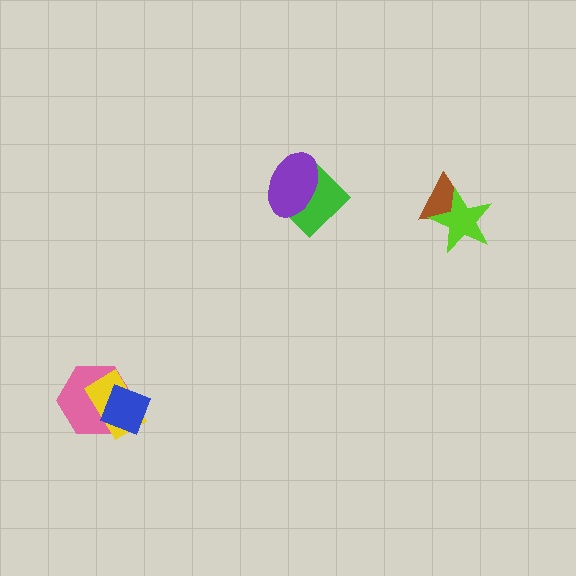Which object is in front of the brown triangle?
The lime star is in front of the brown triangle.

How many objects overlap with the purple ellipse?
1 object overlaps with the purple ellipse.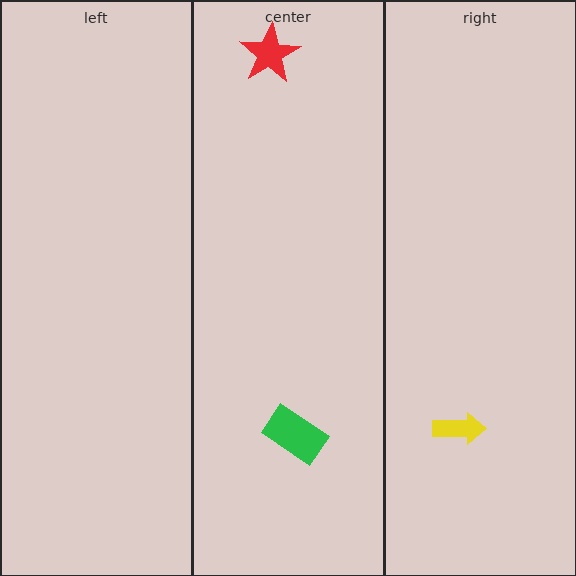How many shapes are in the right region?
1.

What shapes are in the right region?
The yellow arrow.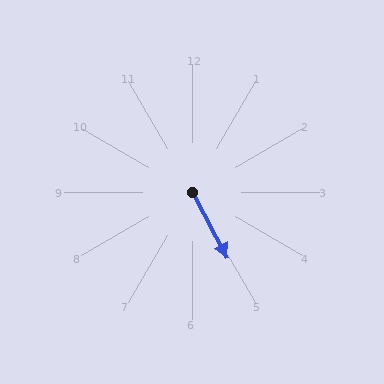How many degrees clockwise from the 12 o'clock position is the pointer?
Approximately 152 degrees.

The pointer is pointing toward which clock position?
Roughly 5 o'clock.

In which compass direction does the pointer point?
Southeast.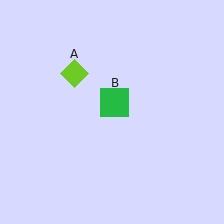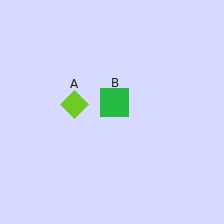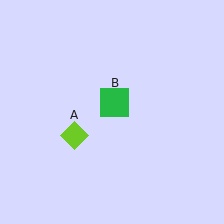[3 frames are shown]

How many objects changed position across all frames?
1 object changed position: lime diamond (object A).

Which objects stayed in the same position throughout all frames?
Green square (object B) remained stationary.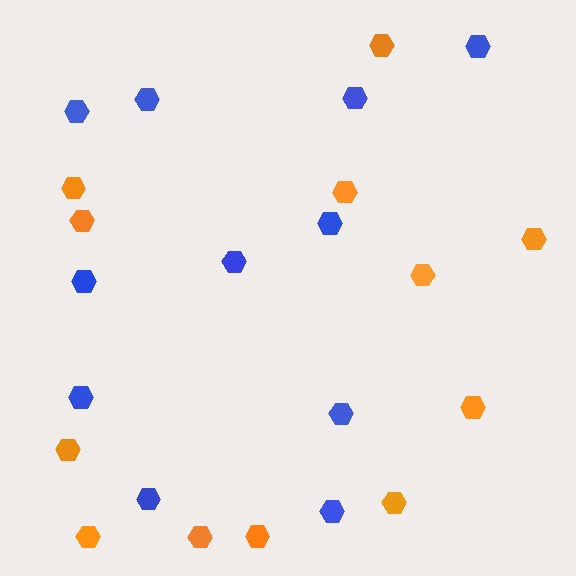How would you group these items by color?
There are 2 groups: one group of blue hexagons (11) and one group of orange hexagons (12).